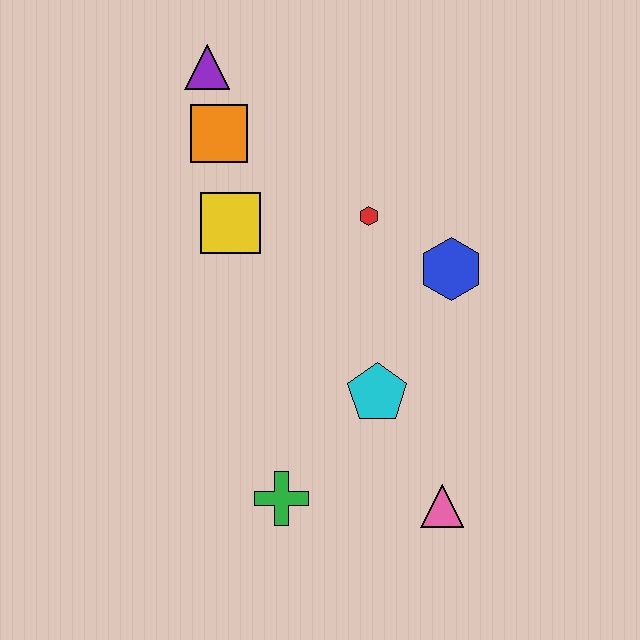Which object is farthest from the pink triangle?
The purple triangle is farthest from the pink triangle.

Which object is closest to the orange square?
The purple triangle is closest to the orange square.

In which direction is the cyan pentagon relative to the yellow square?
The cyan pentagon is below the yellow square.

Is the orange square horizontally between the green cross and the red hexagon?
No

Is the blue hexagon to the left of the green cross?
No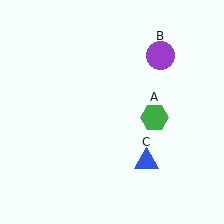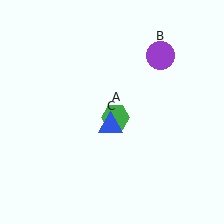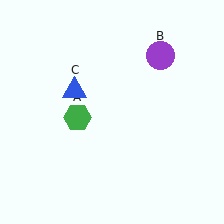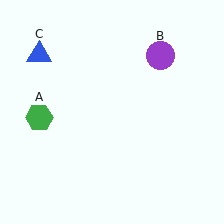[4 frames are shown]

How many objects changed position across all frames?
2 objects changed position: green hexagon (object A), blue triangle (object C).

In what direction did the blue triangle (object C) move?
The blue triangle (object C) moved up and to the left.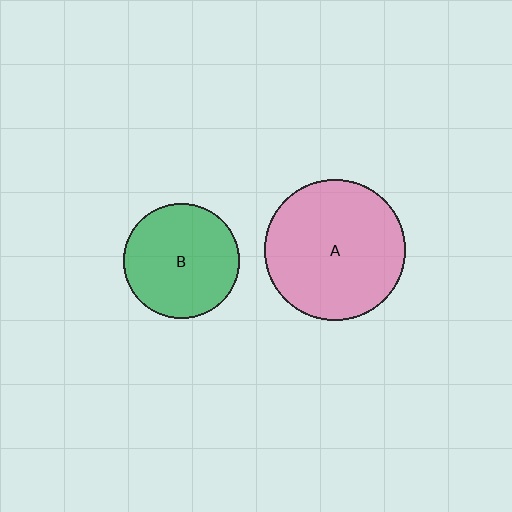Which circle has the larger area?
Circle A (pink).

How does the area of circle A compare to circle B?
Approximately 1.5 times.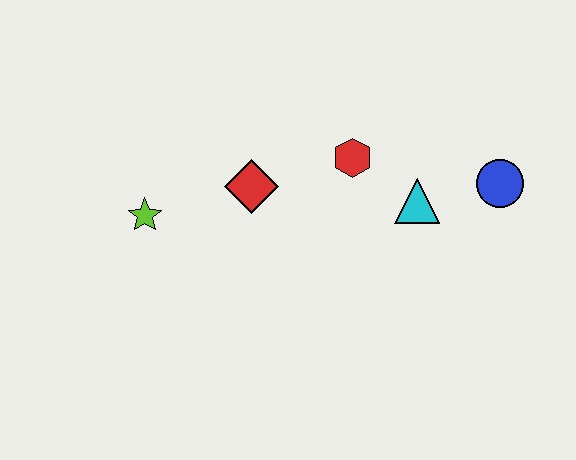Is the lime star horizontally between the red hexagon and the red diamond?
No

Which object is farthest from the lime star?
The blue circle is farthest from the lime star.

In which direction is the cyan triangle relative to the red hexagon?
The cyan triangle is to the right of the red hexagon.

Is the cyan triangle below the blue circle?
Yes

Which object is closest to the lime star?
The red diamond is closest to the lime star.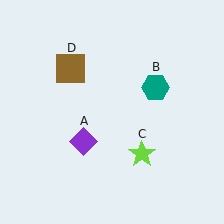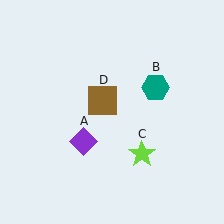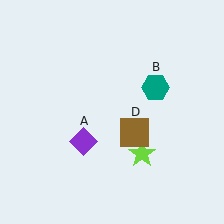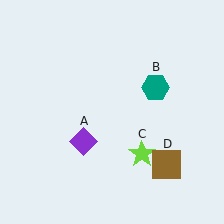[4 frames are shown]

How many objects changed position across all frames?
1 object changed position: brown square (object D).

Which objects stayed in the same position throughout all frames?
Purple diamond (object A) and teal hexagon (object B) and lime star (object C) remained stationary.